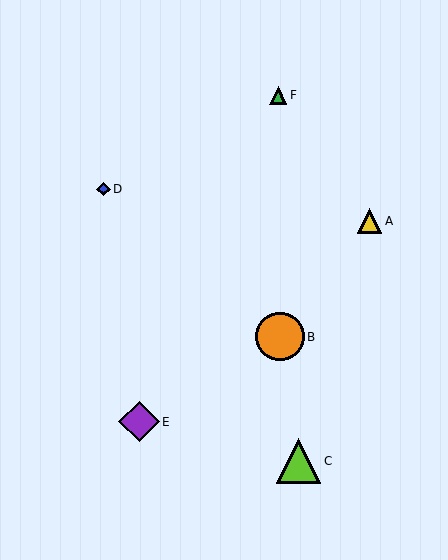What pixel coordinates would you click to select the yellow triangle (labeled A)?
Click at (370, 221) to select the yellow triangle A.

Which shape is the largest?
The orange circle (labeled B) is the largest.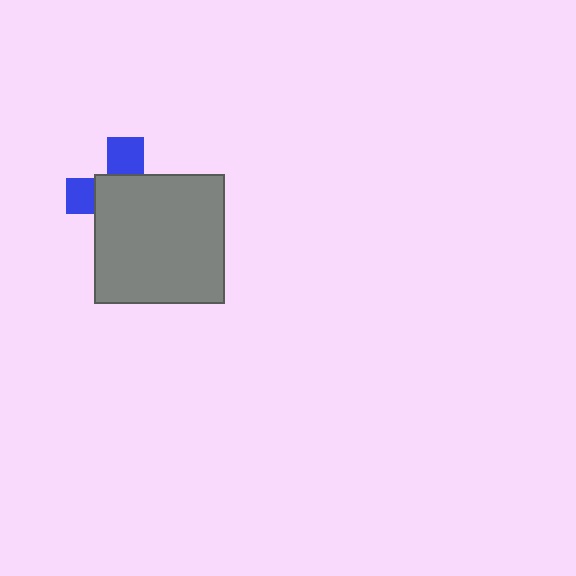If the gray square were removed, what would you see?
You would see the complete blue cross.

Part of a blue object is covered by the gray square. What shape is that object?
It is a cross.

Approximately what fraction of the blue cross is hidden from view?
Roughly 68% of the blue cross is hidden behind the gray square.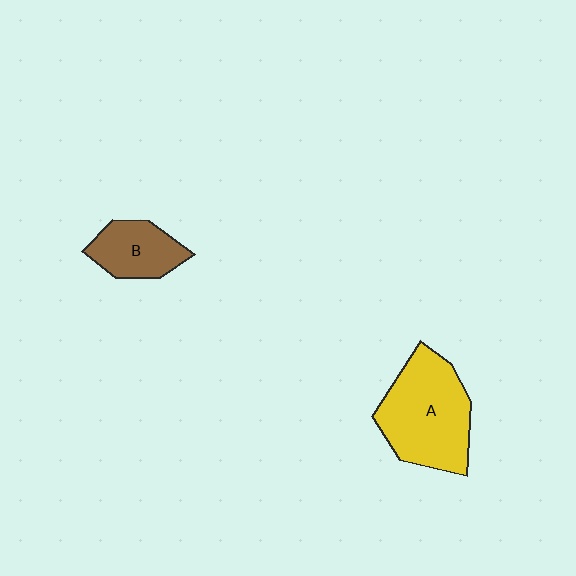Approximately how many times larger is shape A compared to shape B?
Approximately 2.0 times.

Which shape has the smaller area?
Shape B (brown).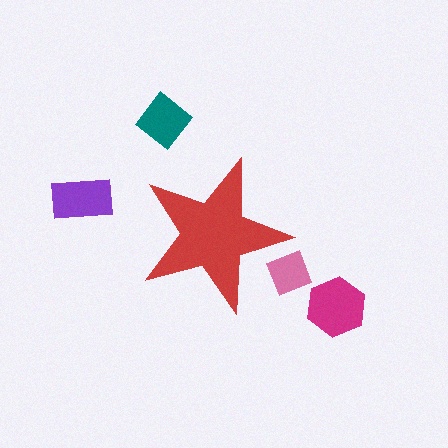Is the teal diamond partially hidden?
No, the teal diamond is fully visible.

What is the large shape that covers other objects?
A red star.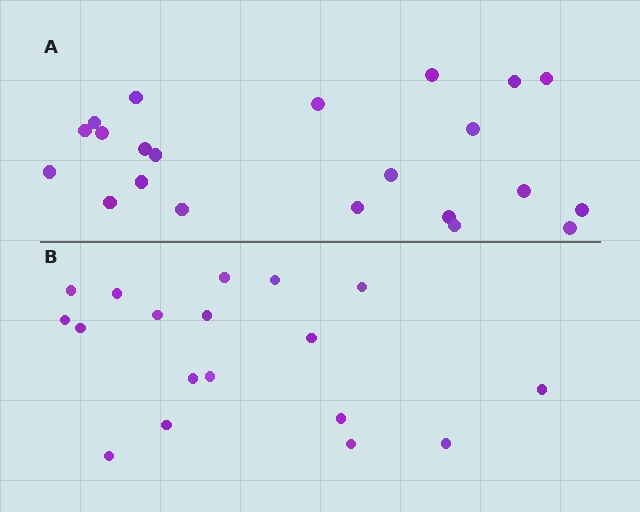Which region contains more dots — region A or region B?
Region A (the top region) has more dots.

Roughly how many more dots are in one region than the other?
Region A has about 4 more dots than region B.